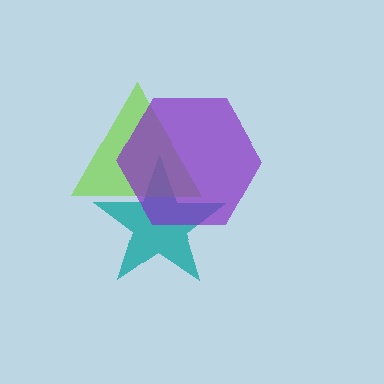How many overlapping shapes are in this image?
There are 3 overlapping shapes in the image.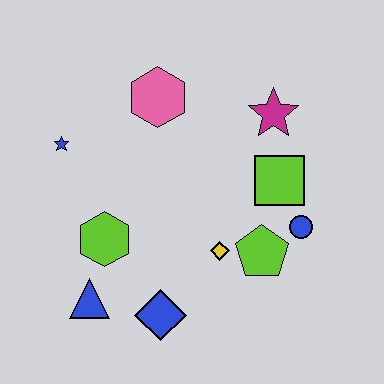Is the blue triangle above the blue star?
No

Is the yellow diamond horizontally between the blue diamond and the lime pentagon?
Yes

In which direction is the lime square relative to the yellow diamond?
The lime square is above the yellow diamond.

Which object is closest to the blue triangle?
The lime hexagon is closest to the blue triangle.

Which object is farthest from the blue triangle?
The magenta star is farthest from the blue triangle.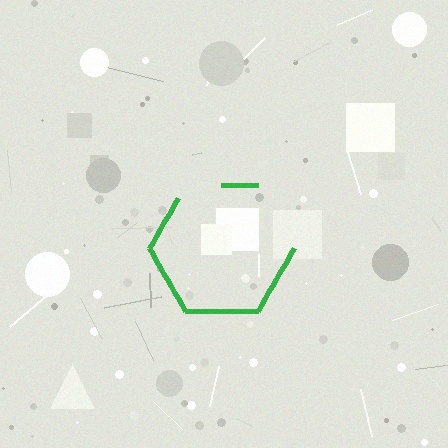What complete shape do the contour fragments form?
The contour fragments form a hexagon.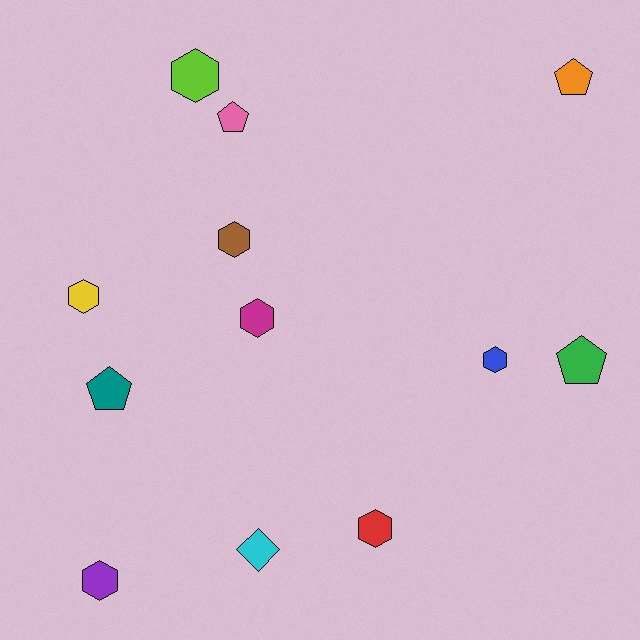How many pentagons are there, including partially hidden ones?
There are 4 pentagons.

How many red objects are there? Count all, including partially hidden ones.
There is 1 red object.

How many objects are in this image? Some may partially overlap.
There are 12 objects.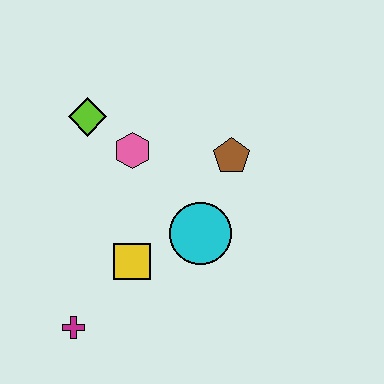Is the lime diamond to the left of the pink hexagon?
Yes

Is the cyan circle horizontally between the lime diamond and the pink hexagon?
No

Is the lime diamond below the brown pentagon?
No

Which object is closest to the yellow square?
The cyan circle is closest to the yellow square.